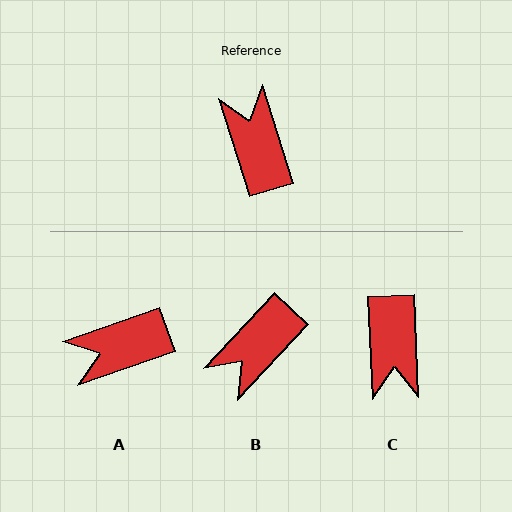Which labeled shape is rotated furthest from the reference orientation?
C, about 165 degrees away.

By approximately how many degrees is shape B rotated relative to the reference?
Approximately 120 degrees counter-clockwise.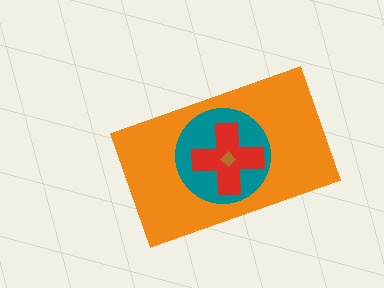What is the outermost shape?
The orange rectangle.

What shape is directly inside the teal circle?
The red cross.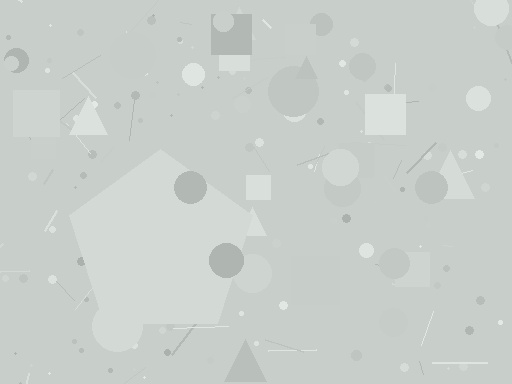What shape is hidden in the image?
A pentagon is hidden in the image.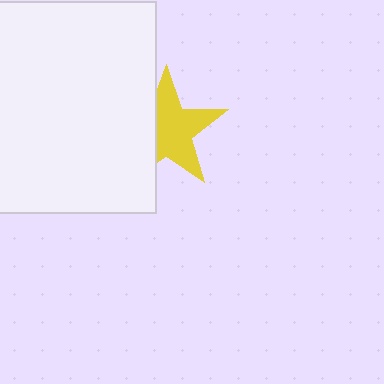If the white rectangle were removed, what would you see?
You would see the complete yellow star.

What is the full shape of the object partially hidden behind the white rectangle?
The partially hidden object is a yellow star.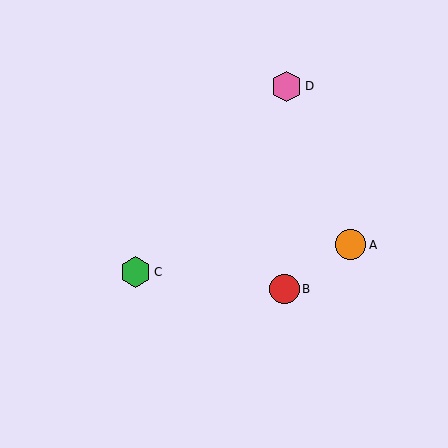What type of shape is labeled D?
Shape D is a pink hexagon.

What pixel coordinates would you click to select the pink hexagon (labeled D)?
Click at (287, 86) to select the pink hexagon D.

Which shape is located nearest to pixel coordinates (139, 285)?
The green hexagon (labeled C) at (136, 272) is nearest to that location.